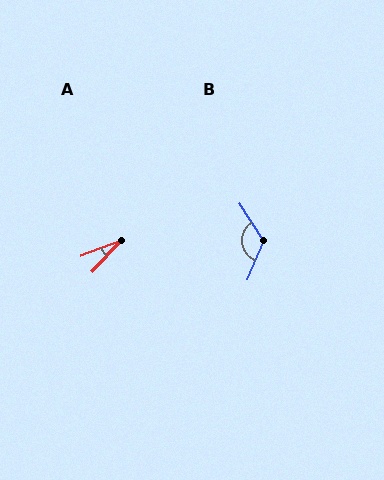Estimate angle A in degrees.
Approximately 25 degrees.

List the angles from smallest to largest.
A (25°), B (124°).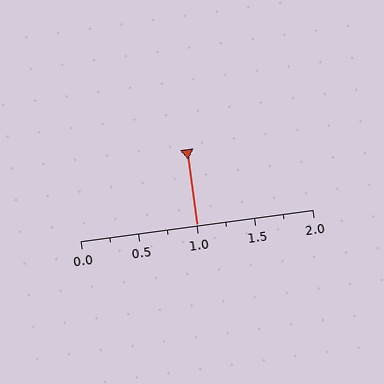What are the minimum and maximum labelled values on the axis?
The axis runs from 0.0 to 2.0.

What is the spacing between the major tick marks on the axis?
The major ticks are spaced 0.5 apart.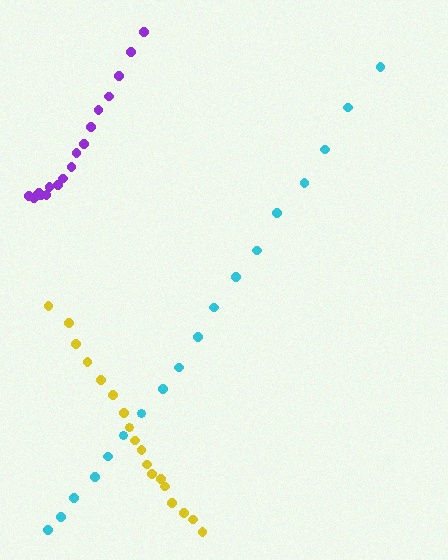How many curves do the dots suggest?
There are 3 distinct paths.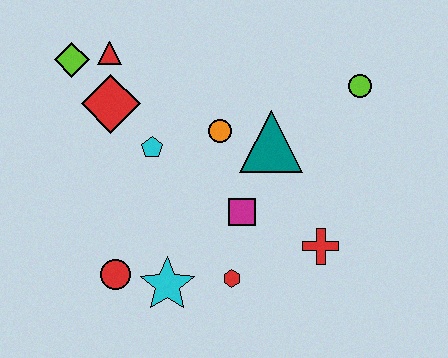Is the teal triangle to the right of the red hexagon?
Yes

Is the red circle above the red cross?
No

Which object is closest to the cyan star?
The red circle is closest to the cyan star.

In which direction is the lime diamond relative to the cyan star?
The lime diamond is above the cyan star.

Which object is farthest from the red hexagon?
The lime diamond is farthest from the red hexagon.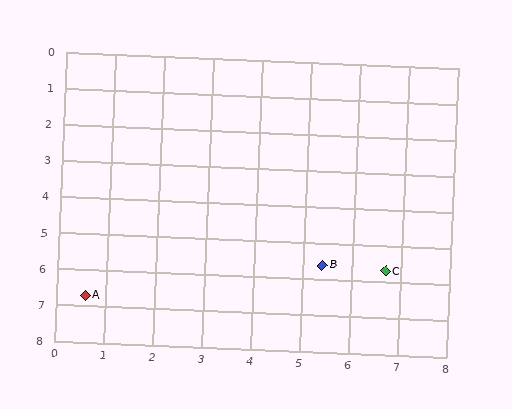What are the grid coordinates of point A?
Point A is at approximately (0.6, 6.7).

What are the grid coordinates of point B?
Point B is at approximately (5.4, 5.6).